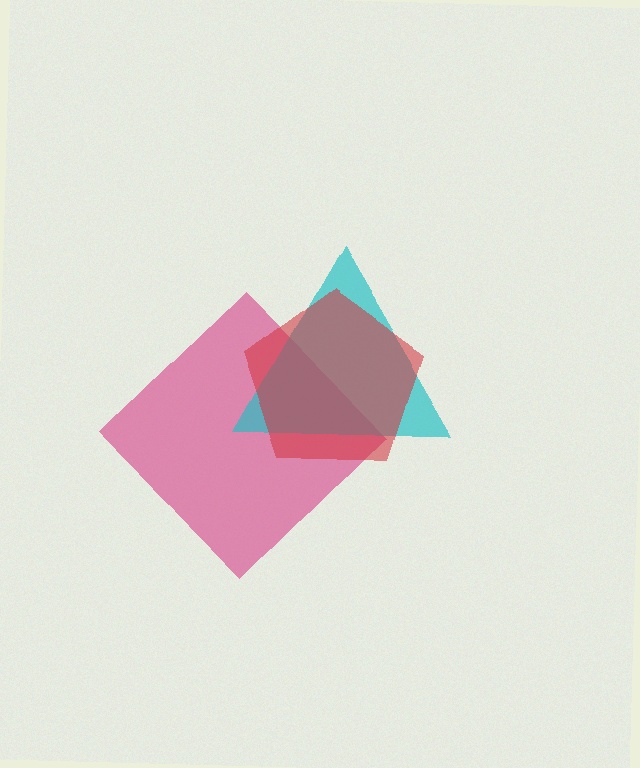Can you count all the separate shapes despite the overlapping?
Yes, there are 3 separate shapes.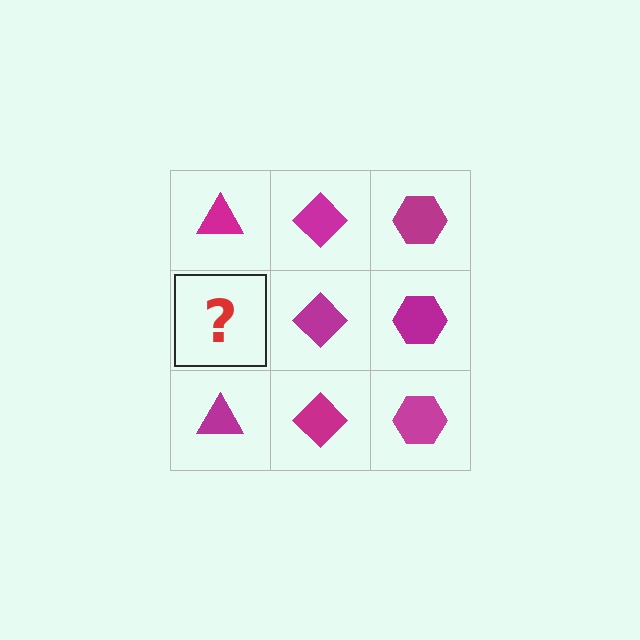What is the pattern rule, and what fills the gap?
The rule is that each column has a consistent shape. The gap should be filled with a magenta triangle.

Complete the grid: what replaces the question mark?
The question mark should be replaced with a magenta triangle.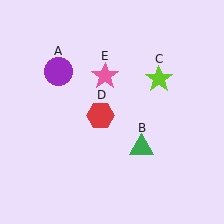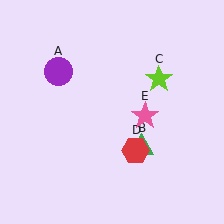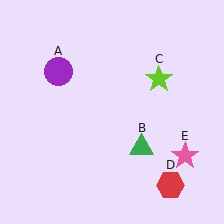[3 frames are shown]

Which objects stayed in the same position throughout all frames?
Purple circle (object A) and green triangle (object B) and lime star (object C) remained stationary.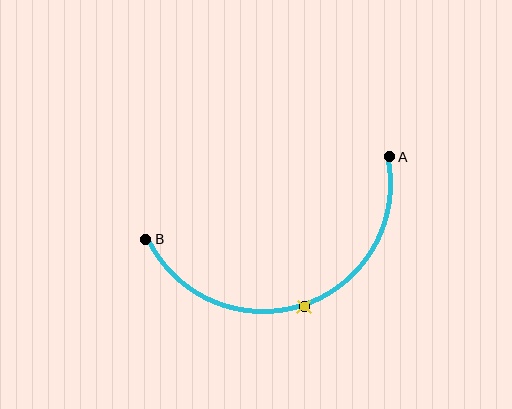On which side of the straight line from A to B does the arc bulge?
The arc bulges below the straight line connecting A and B.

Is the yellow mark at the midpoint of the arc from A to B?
Yes. The yellow mark lies on the arc at equal arc-length from both A and B — it is the arc midpoint.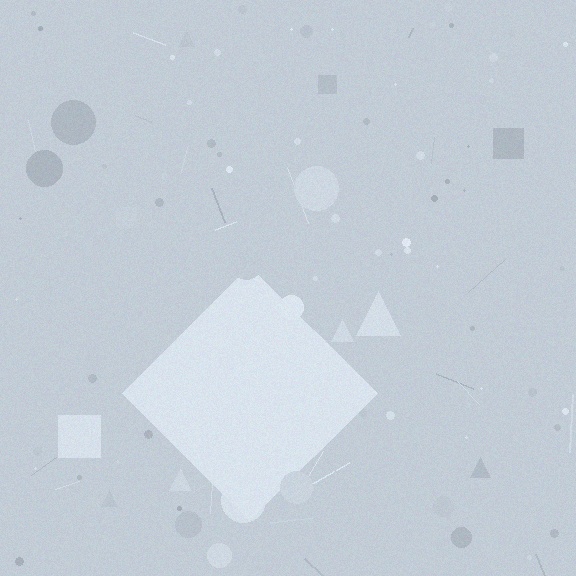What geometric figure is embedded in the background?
A diamond is embedded in the background.